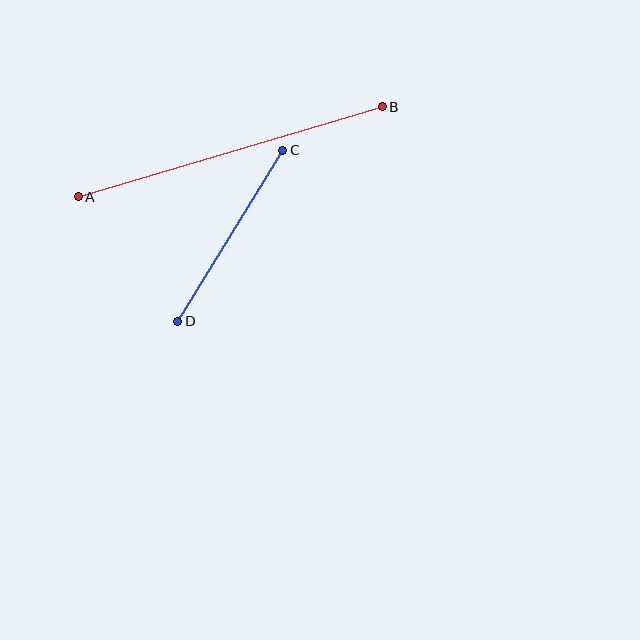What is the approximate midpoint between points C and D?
The midpoint is at approximately (230, 236) pixels.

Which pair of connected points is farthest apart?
Points A and B are farthest apart.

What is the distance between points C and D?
The distance is approximately 200 pixels.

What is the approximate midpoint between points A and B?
The midpoint is at approximately (230, 152) pixels.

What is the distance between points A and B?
The distance is approximately 317 pixels.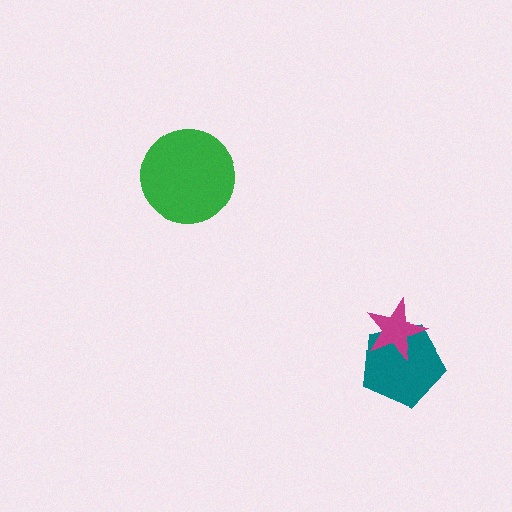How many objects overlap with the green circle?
0 objects overlap with the green circle.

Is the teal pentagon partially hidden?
Yes, it is partially covered by another shape.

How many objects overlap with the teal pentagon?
1 object overlaps with the teal pentagon.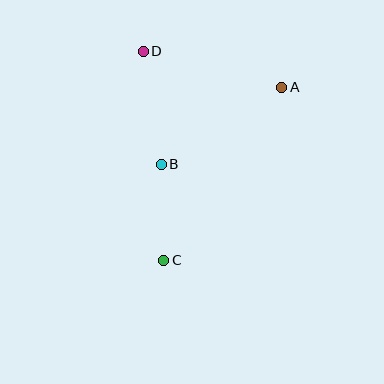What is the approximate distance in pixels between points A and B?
The distance between A and B is approximately 143 pixels.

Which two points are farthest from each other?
Points C and D are farthest from each other.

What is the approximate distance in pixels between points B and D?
The distance between B and D is approximately 114 pixels.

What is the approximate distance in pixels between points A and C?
The distance between A and C is approximately 209 pixels.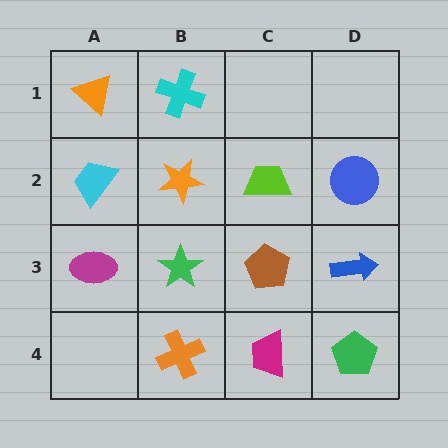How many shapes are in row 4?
3 shapes.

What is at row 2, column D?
A blue circle.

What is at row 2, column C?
A lime trapezoid.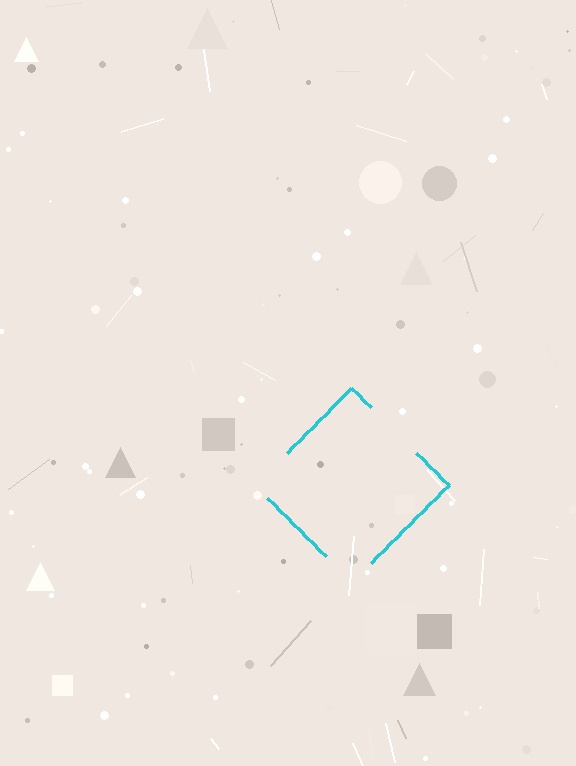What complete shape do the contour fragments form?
The contour fragments form a diamond.